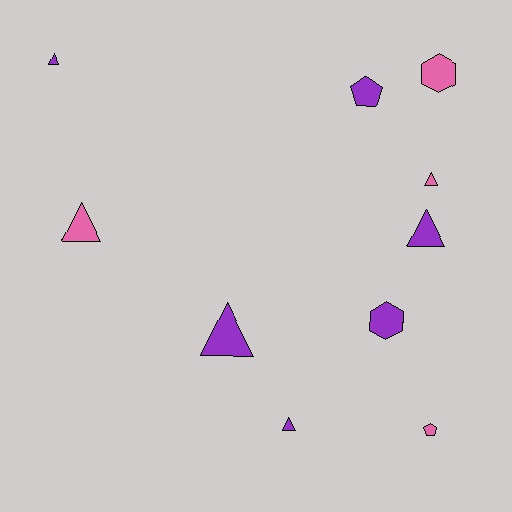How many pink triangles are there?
There are 2 pink triangles.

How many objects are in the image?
There are 10 objects.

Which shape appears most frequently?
Triangle, with 6 objects.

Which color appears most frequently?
Purple, with 6 objects.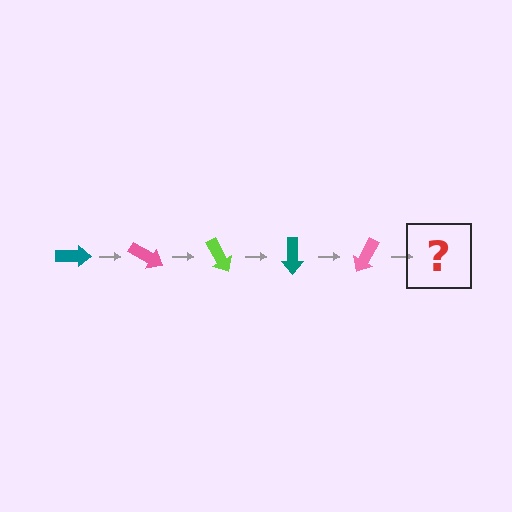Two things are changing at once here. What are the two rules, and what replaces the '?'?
The two rules are that it rotates 30 degrees each step and the color cycles through teal, pink, and lime. The '?' should be a lime arrow, rotated 150 degrees from the start.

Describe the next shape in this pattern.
It should be a lime arrow, rotated 150 degrees from the start.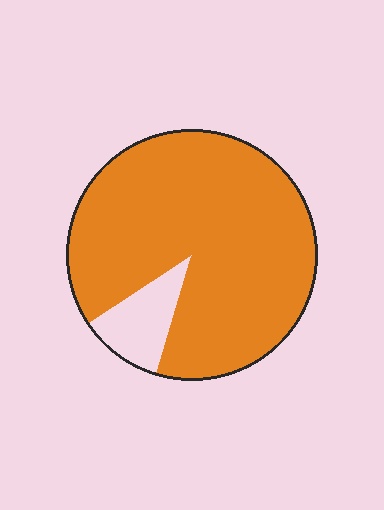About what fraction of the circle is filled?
About nine tenths (9/10).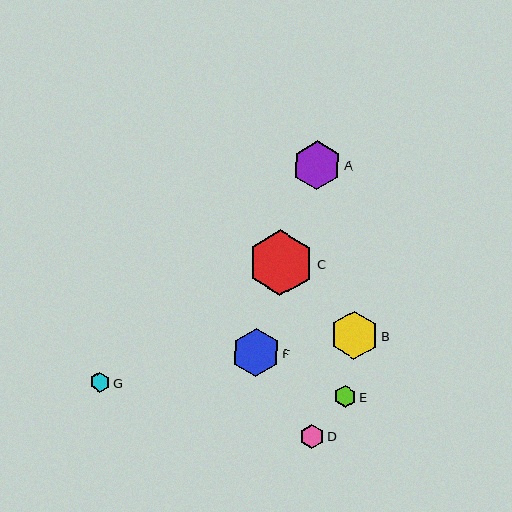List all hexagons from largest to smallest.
From largest to smallest: C, A, F, B, D, E, G.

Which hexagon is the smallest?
Hexagon G is the smallest with a size of approximately 20 pixels.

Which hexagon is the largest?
Hexagon C is the largest with a size of approximately 65 pixels.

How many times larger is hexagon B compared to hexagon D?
Hexagon B is approximately 1.9 times the size of hexagon D.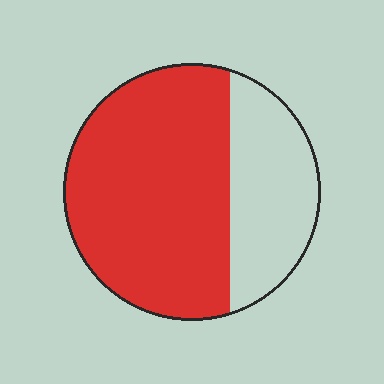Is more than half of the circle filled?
Yes.